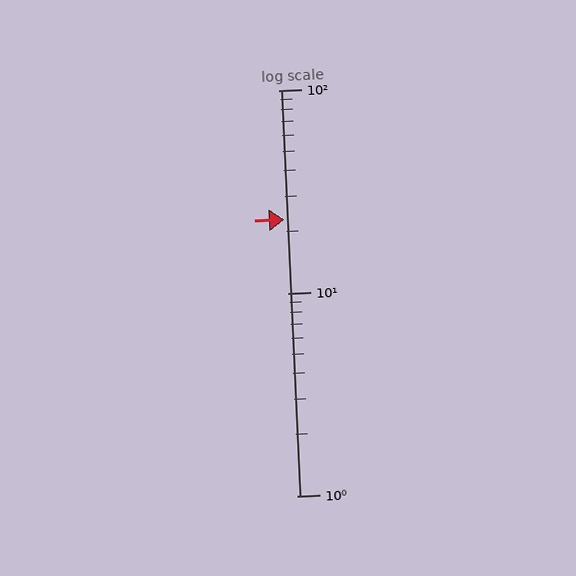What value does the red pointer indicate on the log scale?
The pointer indicates approximately 23.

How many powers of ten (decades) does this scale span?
The scale spans 2 decades, from 1 to 100.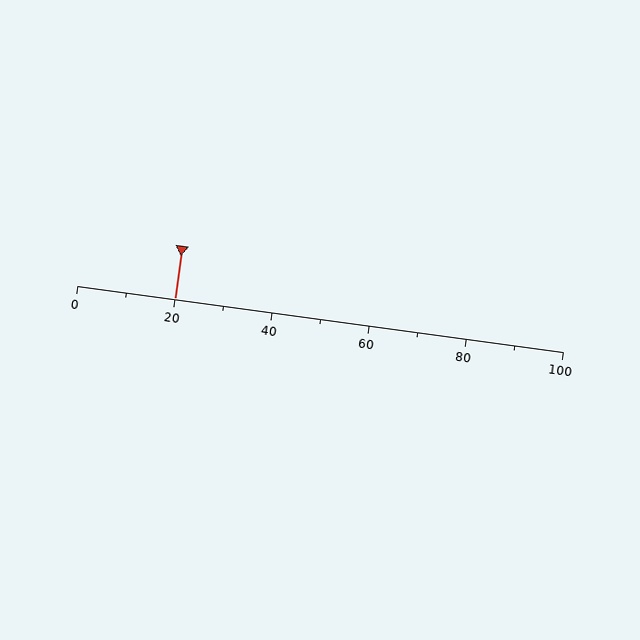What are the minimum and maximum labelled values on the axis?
The axis runs from 0 to 100.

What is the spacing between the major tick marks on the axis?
The major ticks are spaced 20 apart.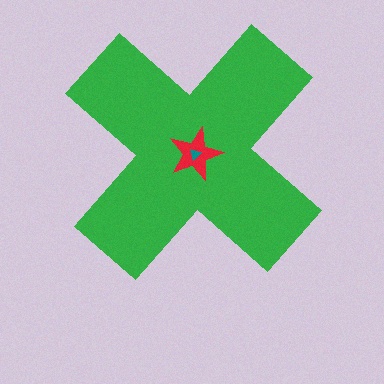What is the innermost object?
The teal triangle.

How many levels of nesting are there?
3.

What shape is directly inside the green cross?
The red star.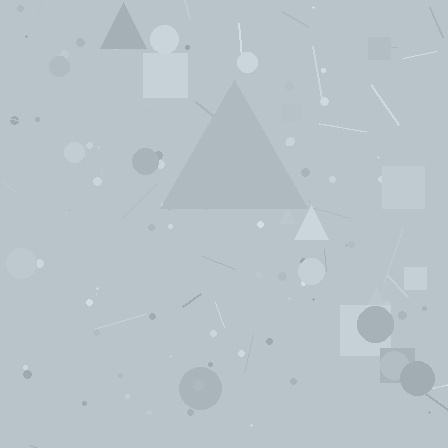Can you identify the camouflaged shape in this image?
The camouflaged shape is a triangle.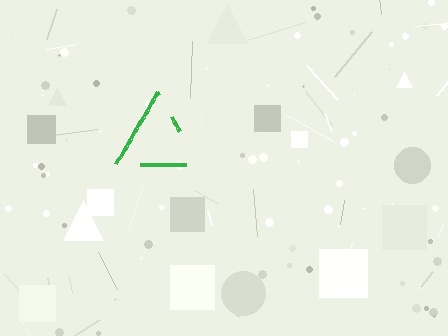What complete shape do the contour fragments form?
The contour fragments form a triangle.